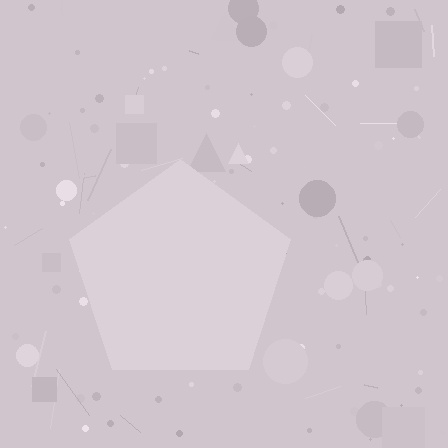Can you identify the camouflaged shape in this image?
The camouflaged shape is a pentagon.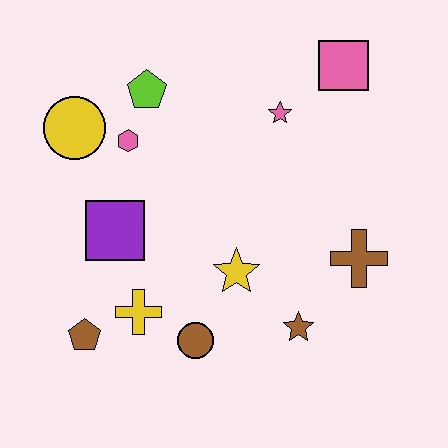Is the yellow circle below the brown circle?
No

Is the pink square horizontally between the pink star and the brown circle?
No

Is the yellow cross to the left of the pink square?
Yes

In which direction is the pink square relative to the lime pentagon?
The pink square is to the right of the lime pentagon.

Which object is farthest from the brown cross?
The yellow circle is farthest from the brown cross.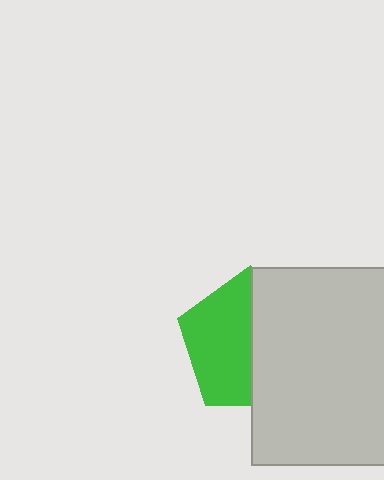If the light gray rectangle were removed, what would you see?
You would see the complete green pentagon.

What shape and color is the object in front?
The object in front is a light gray rectangle.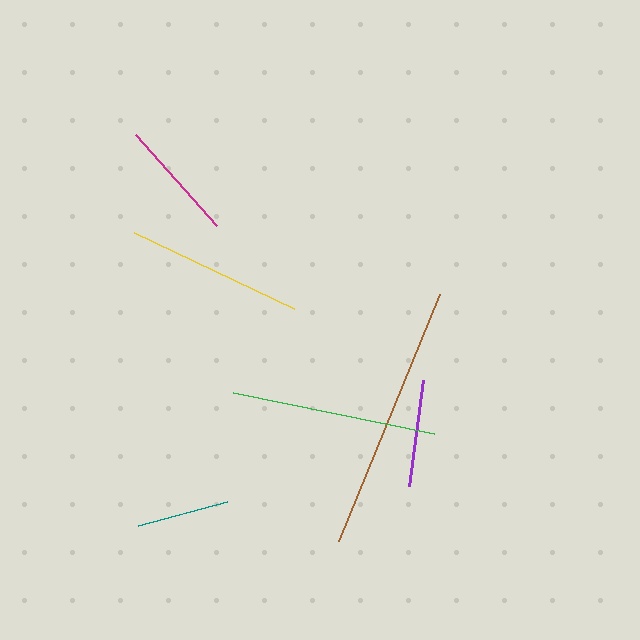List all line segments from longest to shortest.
From longest to shortest: brown, green, yellow, magenta, purple, teal.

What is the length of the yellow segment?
The yellow segment is approximately 177 pixels long.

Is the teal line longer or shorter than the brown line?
The brown line is longer than the teal line.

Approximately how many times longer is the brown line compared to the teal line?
The brown line is approximately 2.9 times the length of the teal line.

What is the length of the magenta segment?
The magenta segment is approximately 122 pixels long.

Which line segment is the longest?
The brown line is the longest at approximately 267 pixels.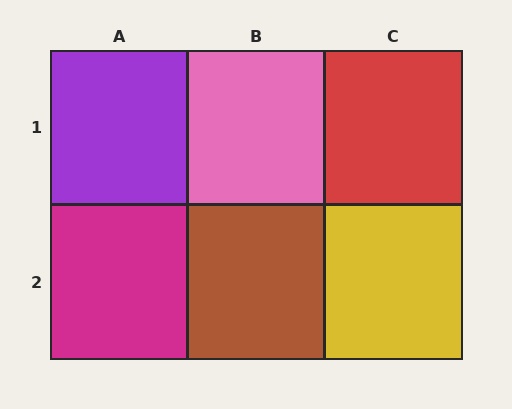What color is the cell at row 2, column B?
Brown.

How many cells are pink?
1 cell is pink.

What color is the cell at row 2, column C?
Yellow.